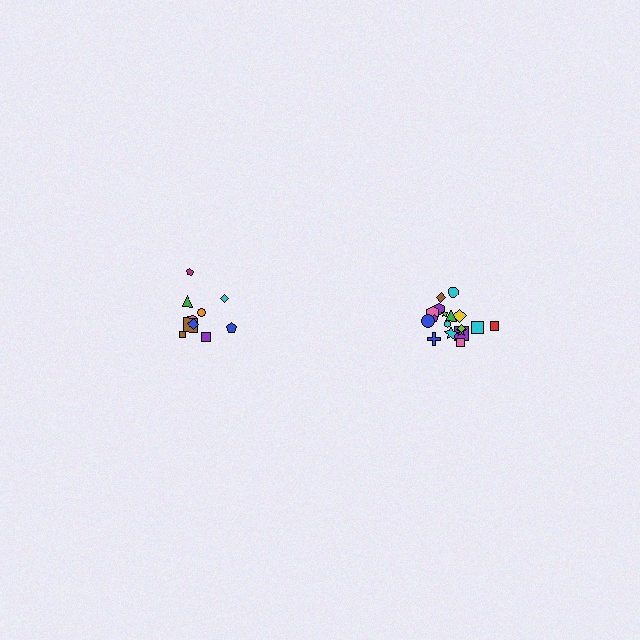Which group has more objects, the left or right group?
The right group.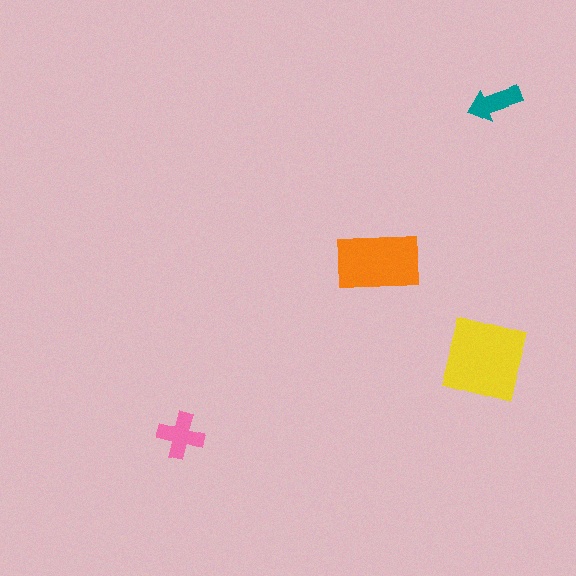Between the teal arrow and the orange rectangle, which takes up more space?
The orange rectangle.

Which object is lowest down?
The pink cross is bottommost.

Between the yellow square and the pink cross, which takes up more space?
The yellow square.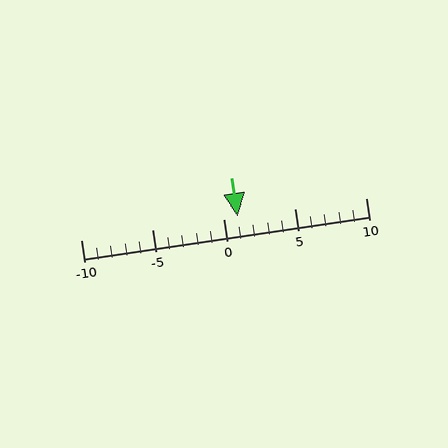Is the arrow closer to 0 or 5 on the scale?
The arrow is closer to 0.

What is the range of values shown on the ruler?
The ruler shows values from -10 to 10.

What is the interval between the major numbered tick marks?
The major tick marks are spaced 5 units apart.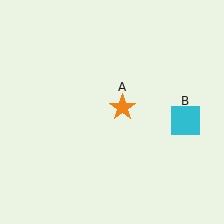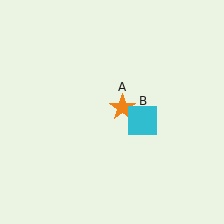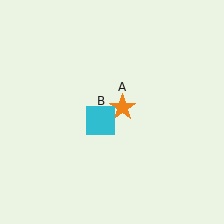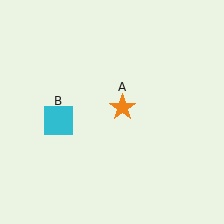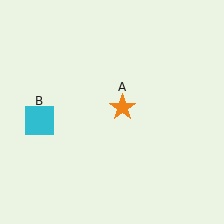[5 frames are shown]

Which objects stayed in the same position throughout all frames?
Orange star (object A) remained stationary.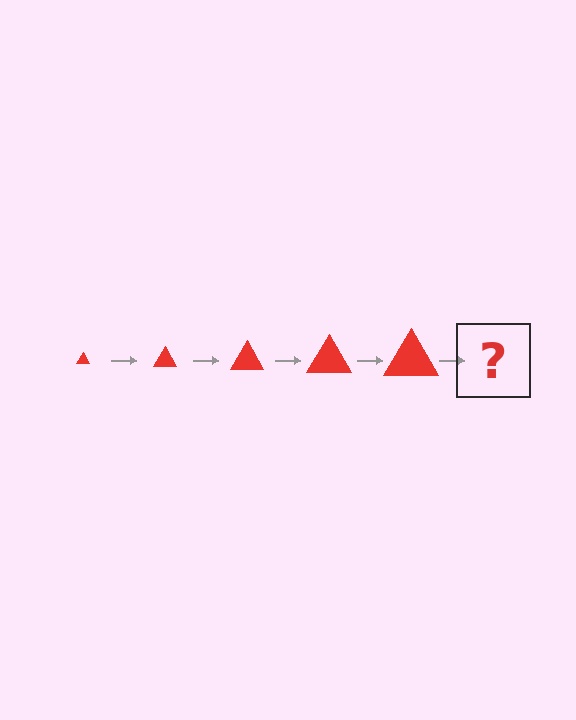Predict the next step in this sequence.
The next step is a red triangle, larger than the previous one.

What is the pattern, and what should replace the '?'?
The pattern is that the triangle gets progressively larger each step. The '?' should be a red triangle, larger than the previous one.